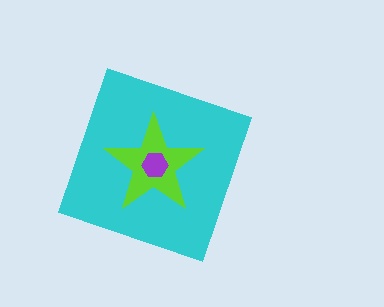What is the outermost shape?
The cyan diamond.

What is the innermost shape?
The purple hexagon.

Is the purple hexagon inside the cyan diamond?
Yes.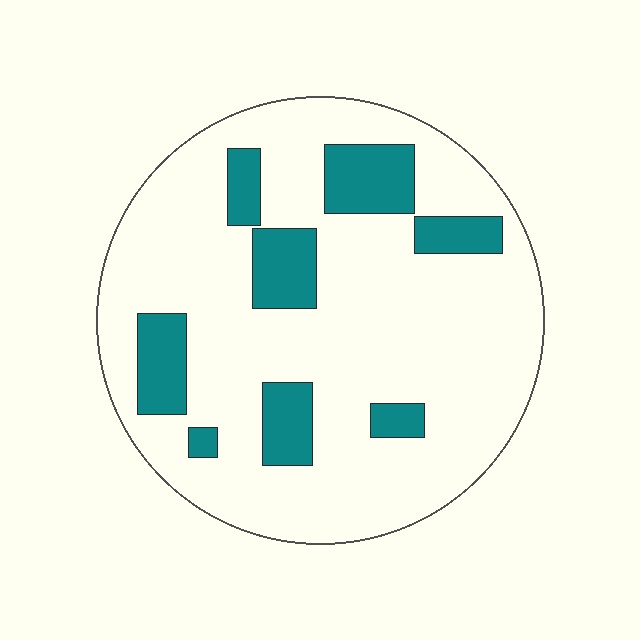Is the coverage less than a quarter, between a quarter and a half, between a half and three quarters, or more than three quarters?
Less than a quarter.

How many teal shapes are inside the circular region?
8.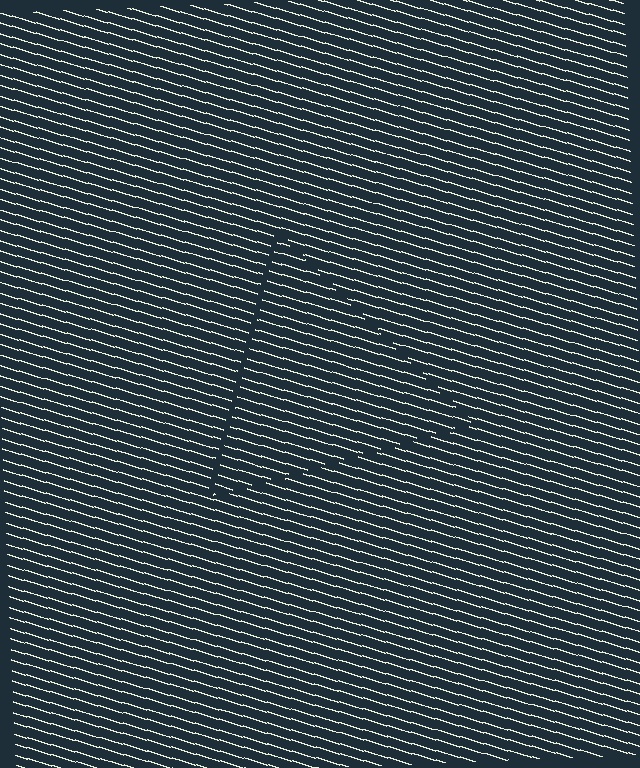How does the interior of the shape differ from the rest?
The interior of the shape contains the same grating, shifted by half a period — the contour is defined by the phase discontinuity where line-ends from the inner and outer gratings abut.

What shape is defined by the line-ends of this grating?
An illusory triangle. The interior of the shape contains the same grating, shifted by half a period — the contour is defined by the phase discontinuity where line-ends from the inner and outer gratings abut.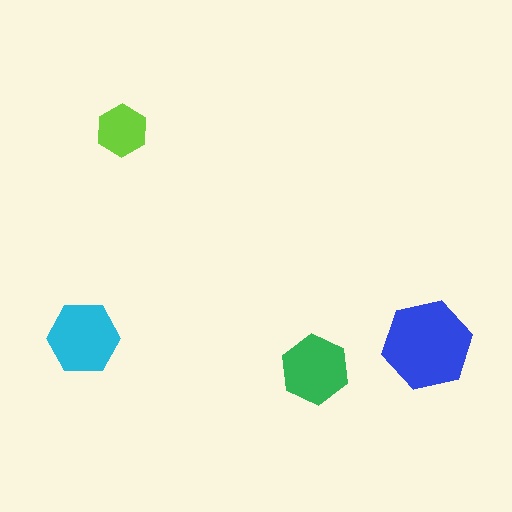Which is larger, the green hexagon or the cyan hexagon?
The cyan one.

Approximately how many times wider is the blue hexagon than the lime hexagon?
About 1.5 times wider.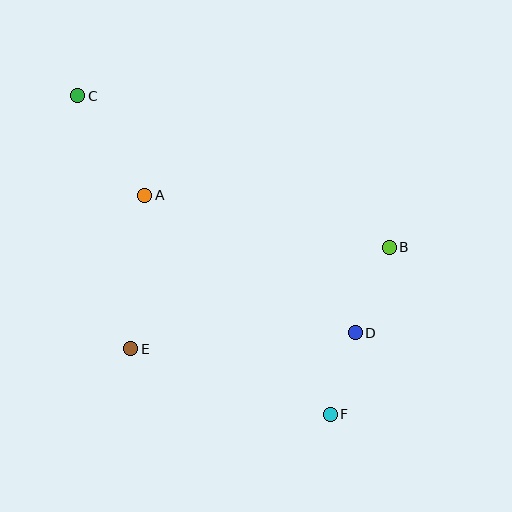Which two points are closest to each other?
Points D and F are closest to each other.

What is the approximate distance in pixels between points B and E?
The distance between B and E is approximately 277 pixels.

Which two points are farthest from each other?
Points C and F are farthest from each other.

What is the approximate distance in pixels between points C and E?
The distance between C and E is approximately 259 pixels.